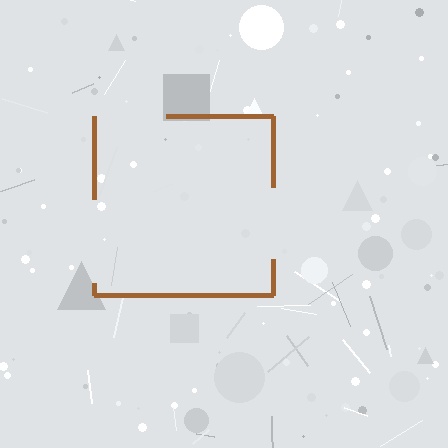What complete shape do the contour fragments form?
The contour fragments form a square.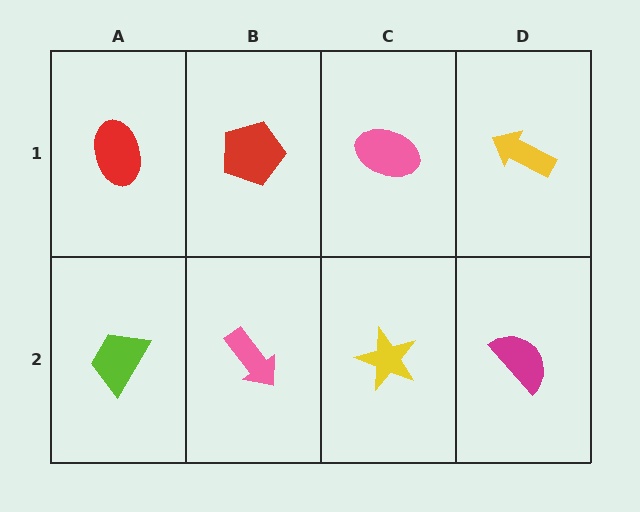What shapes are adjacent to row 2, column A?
A red ellipse (row 1, column A), a pink arrow (row 2, column B).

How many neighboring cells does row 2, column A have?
2.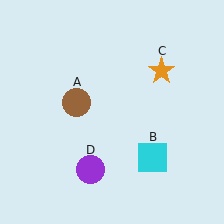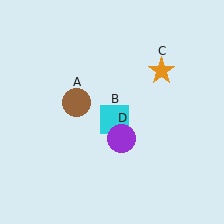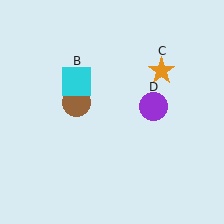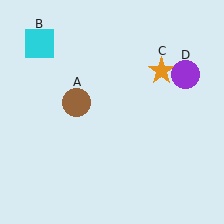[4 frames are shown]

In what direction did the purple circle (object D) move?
The purple circle (object D) moved up and to the right.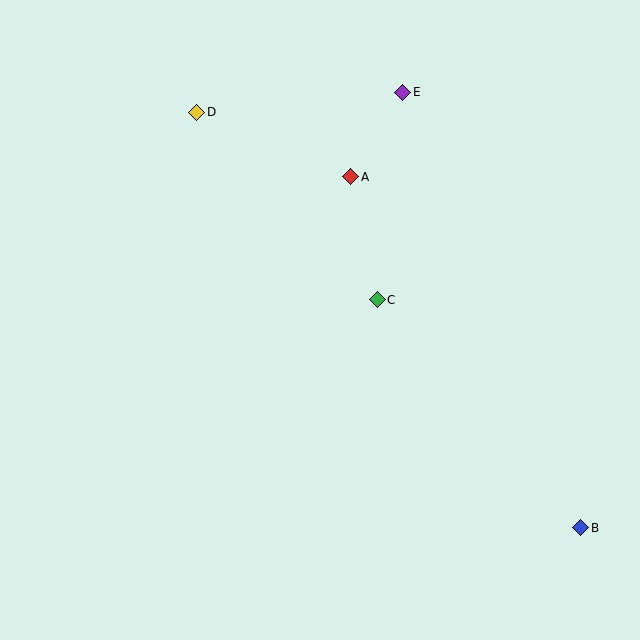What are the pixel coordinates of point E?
Point E is at (403, 92).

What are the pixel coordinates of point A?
Point A is at (351, 177).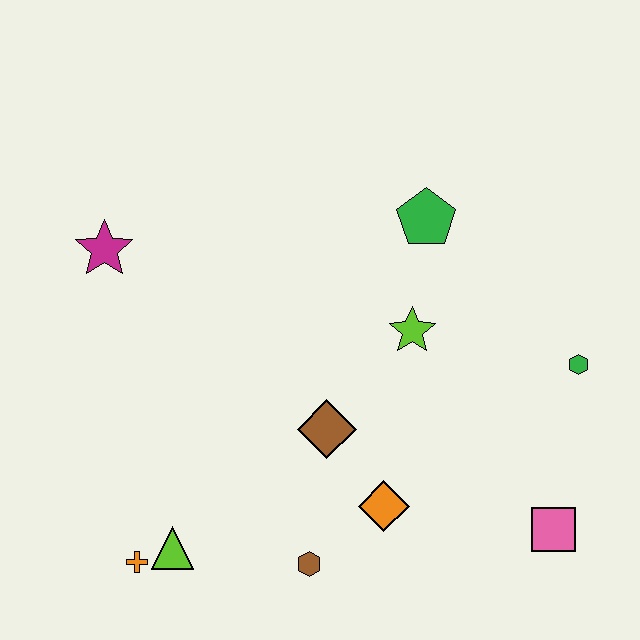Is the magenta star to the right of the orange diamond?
No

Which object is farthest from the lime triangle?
The green hexagon is farthest from the lime triangle.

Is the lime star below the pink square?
No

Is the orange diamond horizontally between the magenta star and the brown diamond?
No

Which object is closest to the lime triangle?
The orange cross is closest to the lime triangle.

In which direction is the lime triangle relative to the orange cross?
The lime triangle is to the right of the orange cross.